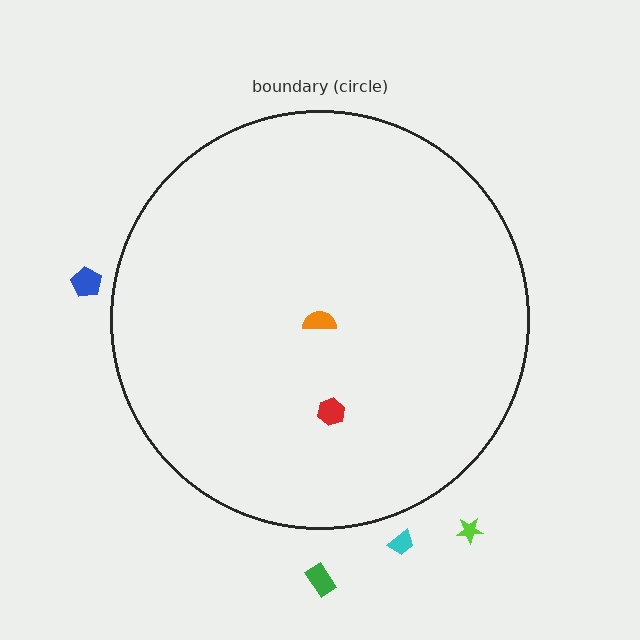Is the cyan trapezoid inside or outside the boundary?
Outside.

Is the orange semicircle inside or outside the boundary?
Inside.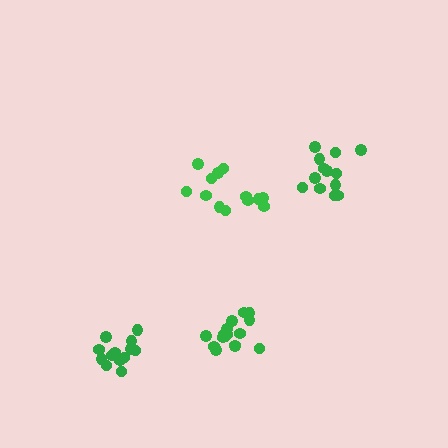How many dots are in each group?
Group 1: 15 dots, Group 2: 13 dots, Group 3: 16 dots, Group 4: 13 dots (57 total).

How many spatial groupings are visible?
There are 4 spatial groupings.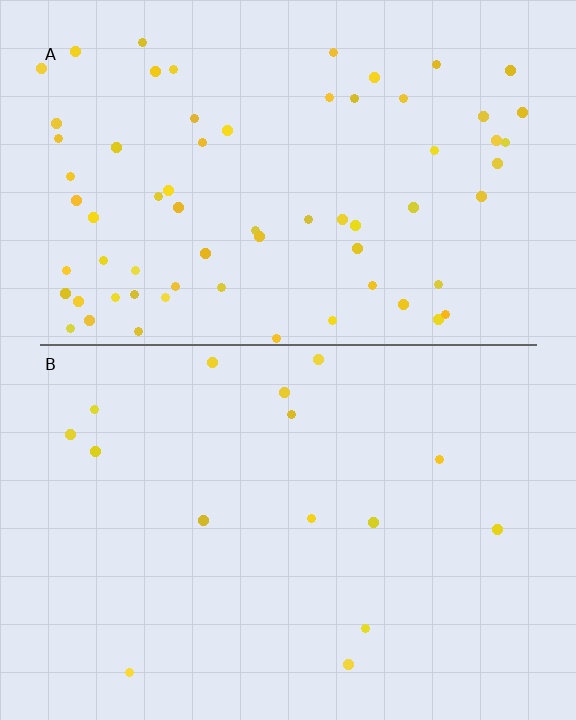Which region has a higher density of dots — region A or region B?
A (the top).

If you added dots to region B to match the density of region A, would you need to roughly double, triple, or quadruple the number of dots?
Approximately quadruple.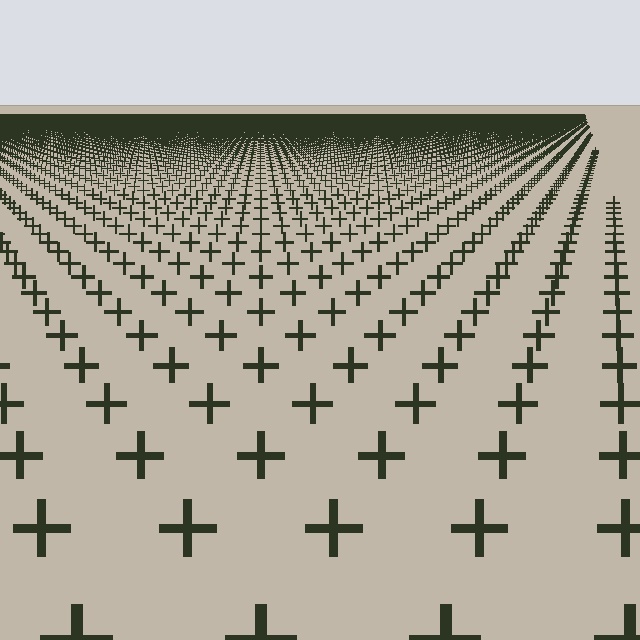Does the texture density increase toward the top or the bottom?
Density increases toward the top.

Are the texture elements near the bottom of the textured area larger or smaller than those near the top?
Larger. Near the bottom, elements are closer to the viewer and appear at a bigger on-screen size.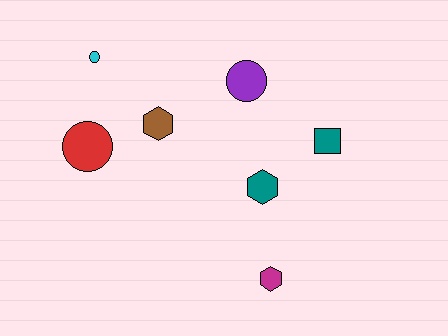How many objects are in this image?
There are 7 objects.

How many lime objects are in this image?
There are no lime objects.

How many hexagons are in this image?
There are 3 hexagons.